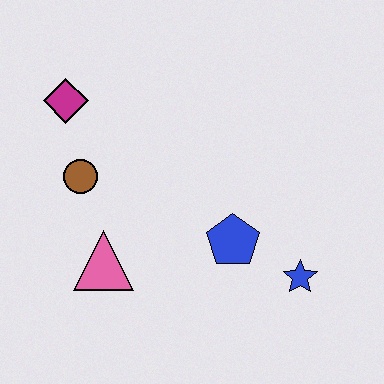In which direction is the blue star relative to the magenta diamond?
The blue star is to the right of the magenta diamond.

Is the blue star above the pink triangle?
No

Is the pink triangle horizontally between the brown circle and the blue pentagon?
Yes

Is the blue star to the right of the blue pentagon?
Yes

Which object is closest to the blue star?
The blue pentagon is closest to the blue star.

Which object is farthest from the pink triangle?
The blue star is farthest from the pink triangle.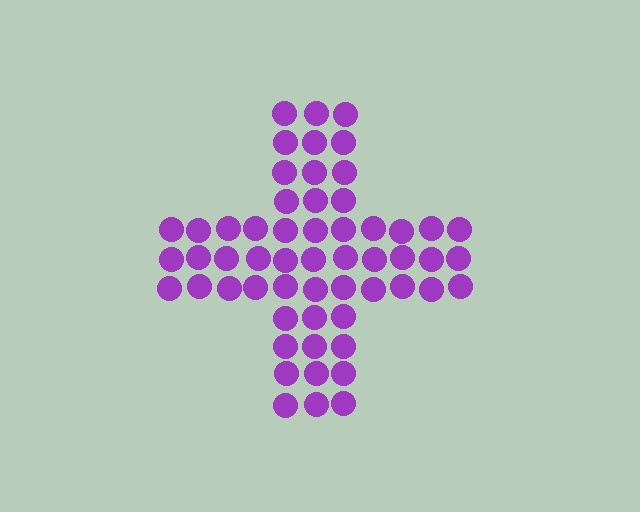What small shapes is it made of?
It is made of small circles.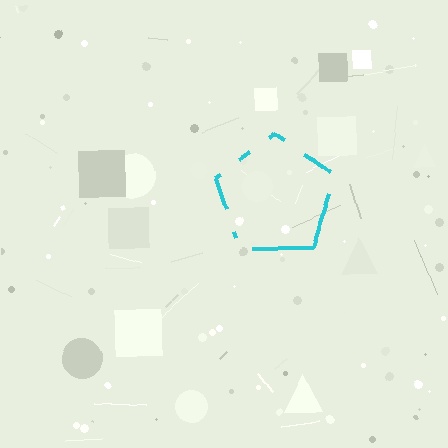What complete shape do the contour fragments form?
The contour fragments form a pentagon.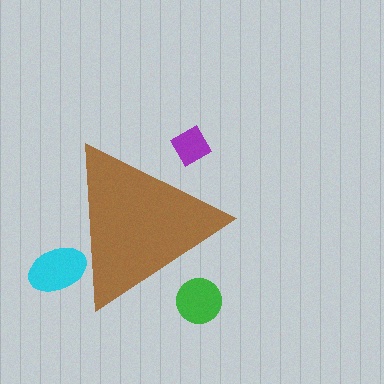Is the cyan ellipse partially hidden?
Yes, the cyan ellipse is partially hidden behind the brown triangle.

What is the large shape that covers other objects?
A brown triangle.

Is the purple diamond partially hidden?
Yes, the purple diamond is partially hidden behind the brown triangle.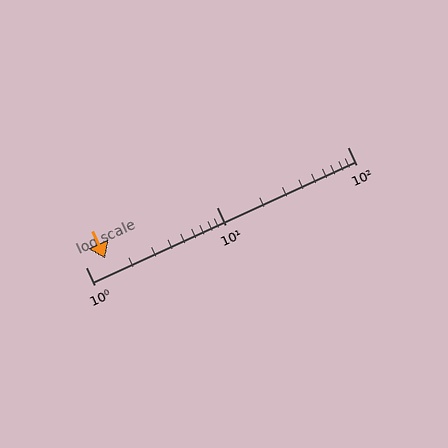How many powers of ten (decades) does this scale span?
The scale spans 2 decades, from 1 to 100.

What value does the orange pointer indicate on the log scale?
The pointer indicates approximately 1.4.